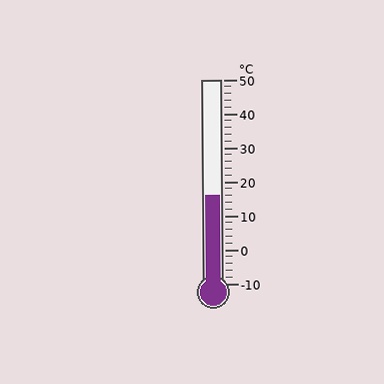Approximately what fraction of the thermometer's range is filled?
The thermometer is filled to approximately 45% of its range.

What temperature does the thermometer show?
The thermometer shows approximately 16°C.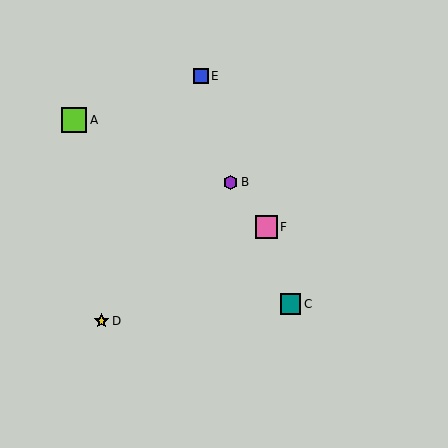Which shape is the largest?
The lime square (labeled A) is the largest.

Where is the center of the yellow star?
The center of the yellow star is at (101, 321).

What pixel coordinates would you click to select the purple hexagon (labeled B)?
Click at (230, 182) to select the purple hexagon B.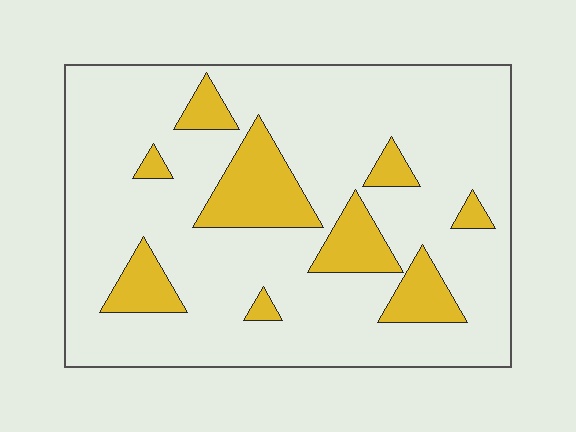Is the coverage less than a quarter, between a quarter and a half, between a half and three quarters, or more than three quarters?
Less than a quarter.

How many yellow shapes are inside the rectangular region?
9.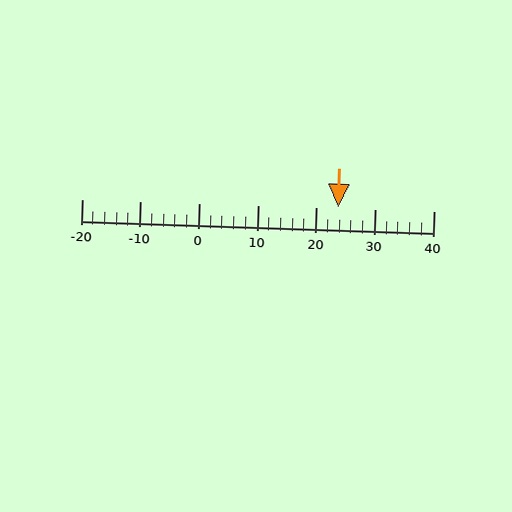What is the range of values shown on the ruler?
The ruler shows values from -20 to 40.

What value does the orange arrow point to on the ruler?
The orange arrow points to approximately 24.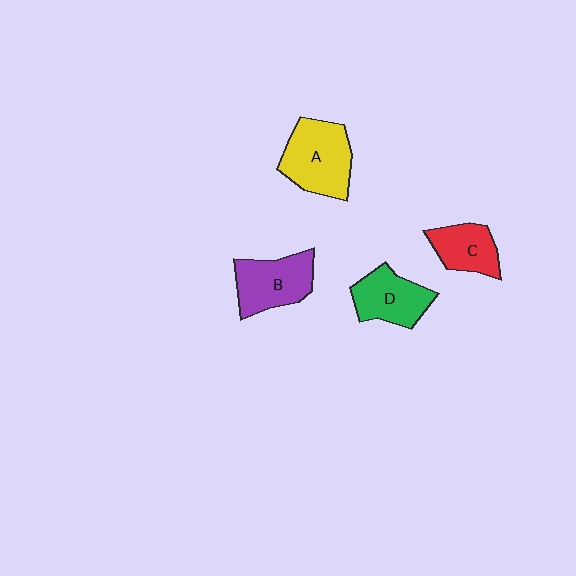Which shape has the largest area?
Shape A (yellow).